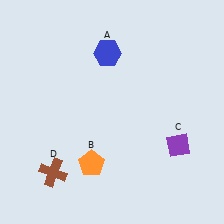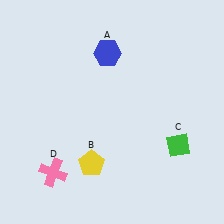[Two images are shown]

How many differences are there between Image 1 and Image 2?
There are 3 differences between the two images.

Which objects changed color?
B changed from orange to yellow. C changed from purple to green. D changed from brown to pink.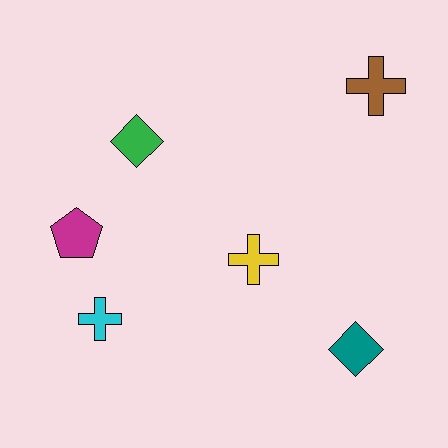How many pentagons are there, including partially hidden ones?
There is 1 pentagon.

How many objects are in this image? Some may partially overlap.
There are 6 objects.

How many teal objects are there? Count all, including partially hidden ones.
There is 1 teal object.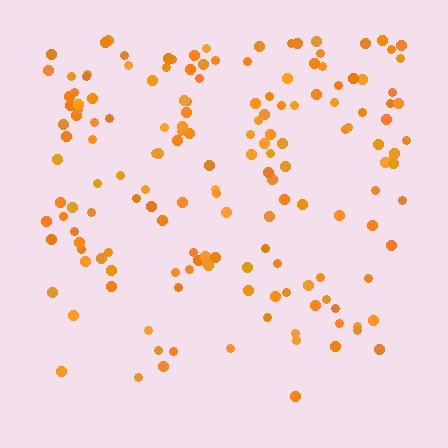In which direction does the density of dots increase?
From bottom to top, with the top side densest.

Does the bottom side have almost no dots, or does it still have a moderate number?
Still a moderate number, just noticeably fewer than the top.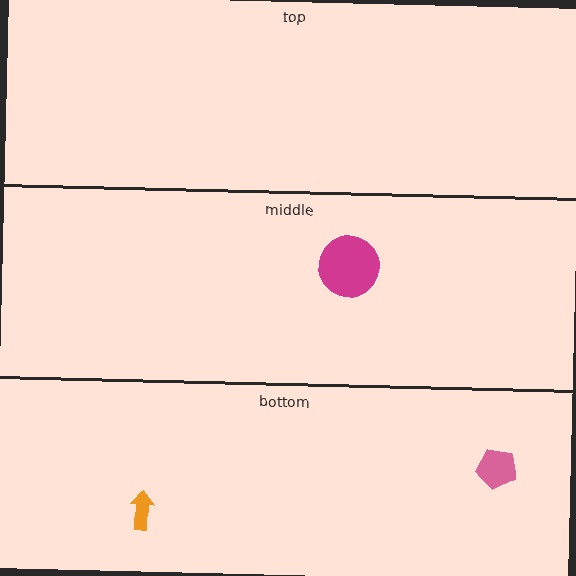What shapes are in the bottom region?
The pink pentagon, the orange arrow.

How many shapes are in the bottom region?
2.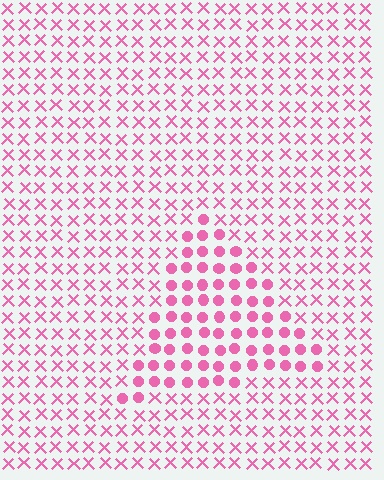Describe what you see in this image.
The image is filled with small pink elements arranged in a uniform grid. A triangle-shaped region contains circles, while the surrounding area contains X marks. The boundary is defined purely by the change in element shape.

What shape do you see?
I see a triangle.